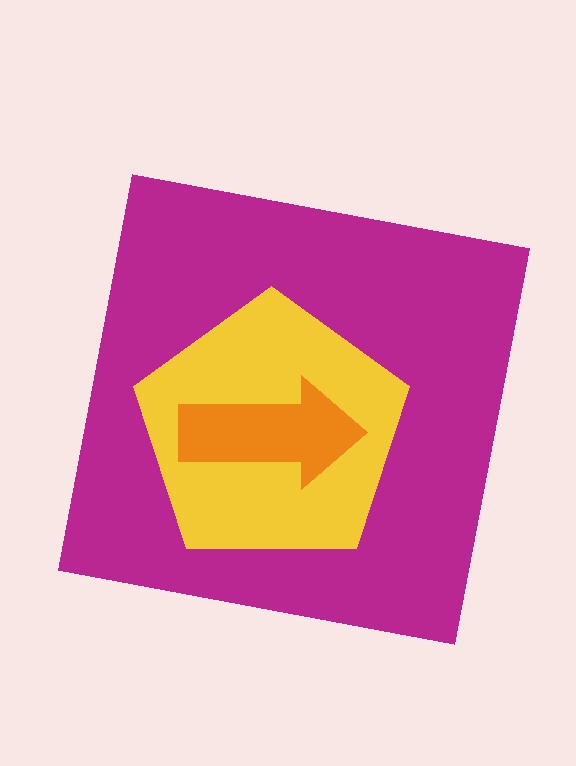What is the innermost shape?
The orange arrow.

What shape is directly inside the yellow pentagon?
The orange arrow.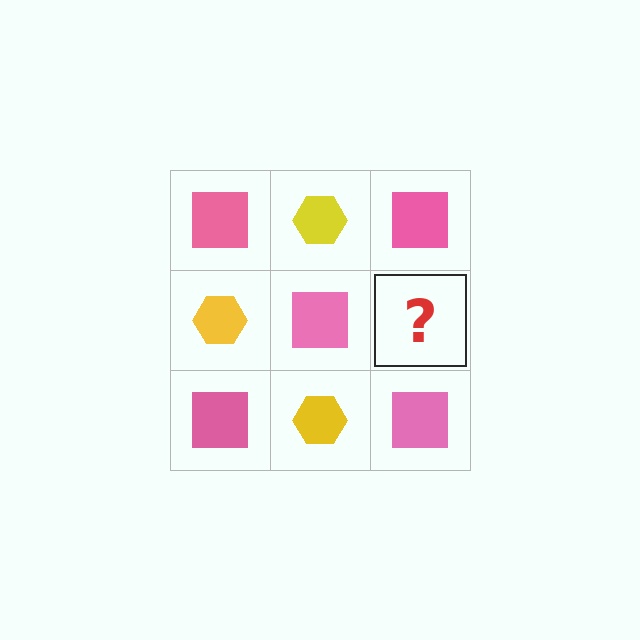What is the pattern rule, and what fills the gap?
The rule is that it alternates pink square and yellow hexagon in a checkerboard pattern. The gap should be filled with a yellow hexagon.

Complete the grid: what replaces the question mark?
The question mark should be replaced with a yellow hexagon.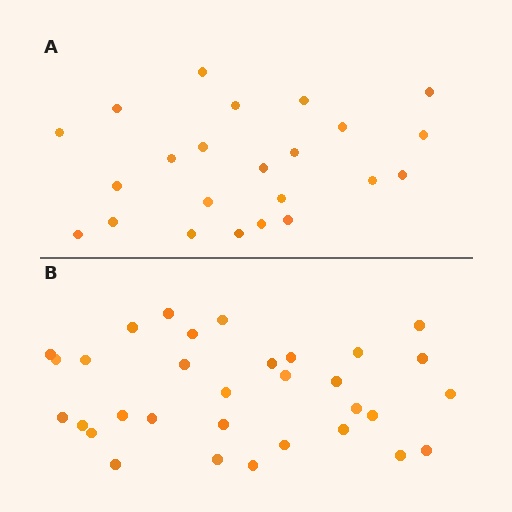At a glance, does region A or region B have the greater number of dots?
Region B (the bottom region) has more dots.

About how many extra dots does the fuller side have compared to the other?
Region B has roughly 8 or so more dots than region A.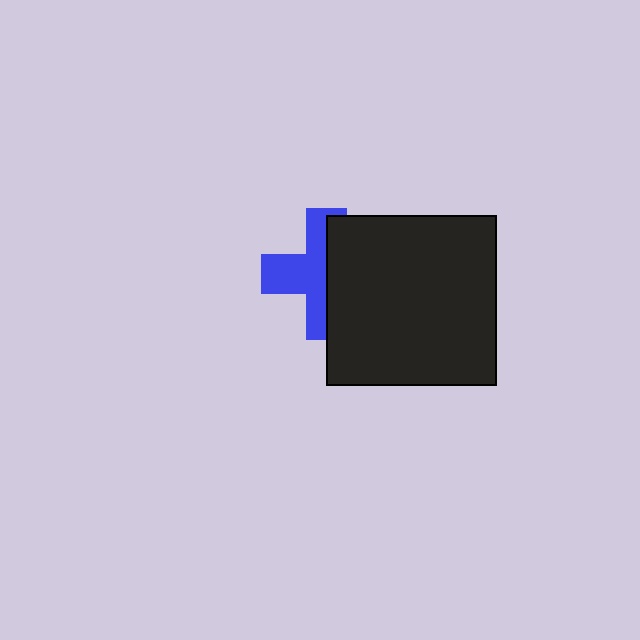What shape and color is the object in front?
The object in front is a black square.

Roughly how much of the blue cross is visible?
About half of it is visible (roughly 50%).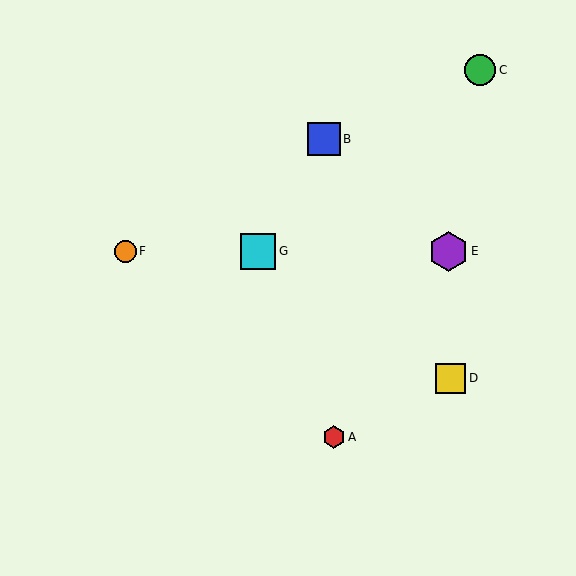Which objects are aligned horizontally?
Objects E, F, G are aligned horizontally.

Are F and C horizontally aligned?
No, F is at y≈251 and C is at y≈70.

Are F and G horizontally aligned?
Yes, both are at y≈251.